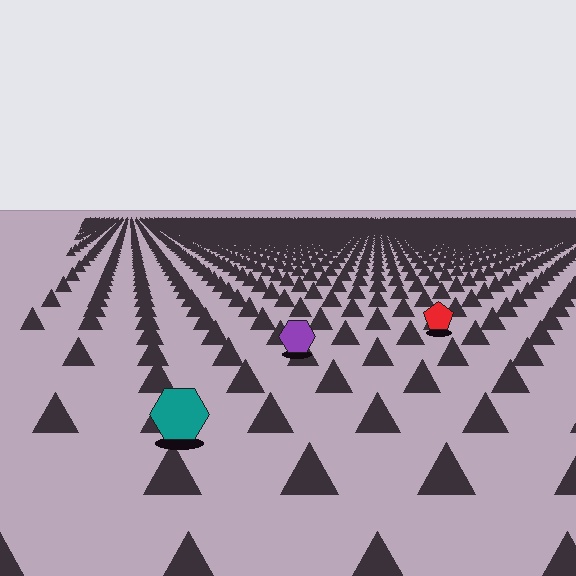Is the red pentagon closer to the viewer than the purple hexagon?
No. The purple hexagon is closer — you can tell from the texture gradient: the ground texture is coarser near it.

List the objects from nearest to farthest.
From nearest to farthest: the teal hexagon, the purple hexagon, the red pentagon.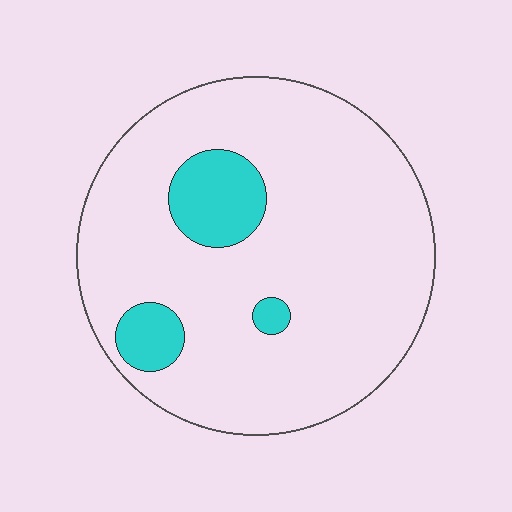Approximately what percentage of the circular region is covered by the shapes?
Approximately 10%.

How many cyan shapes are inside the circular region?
3.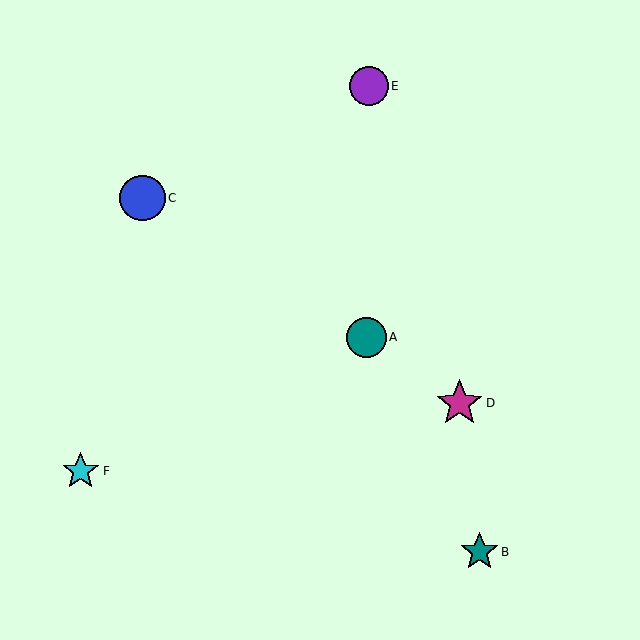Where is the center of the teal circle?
The center of the teal circle is at (366, 338).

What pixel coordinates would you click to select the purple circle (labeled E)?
Click at (369, 86) to select the purple circle E.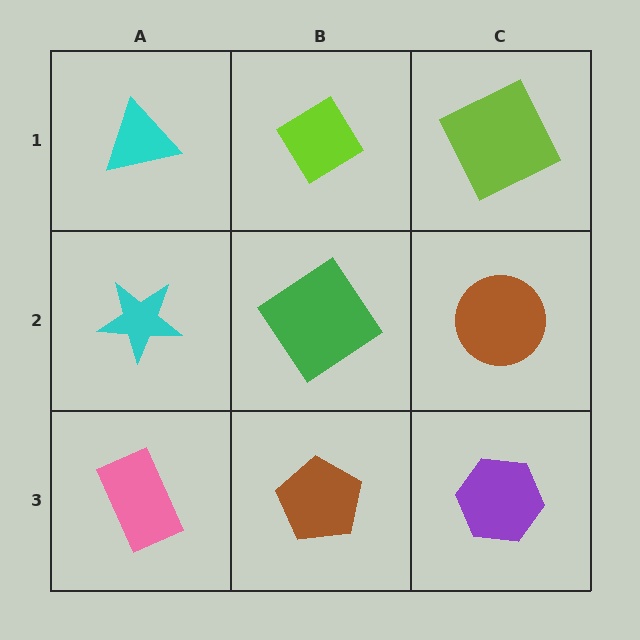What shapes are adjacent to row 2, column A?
A cyan triangle (row 1, column A), a pink rectangle (row 3, column A), a green diamond (row 2, column B).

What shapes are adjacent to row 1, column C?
A brown circle (row 2, column C), a lime diamond (row 1, column B).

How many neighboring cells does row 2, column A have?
3.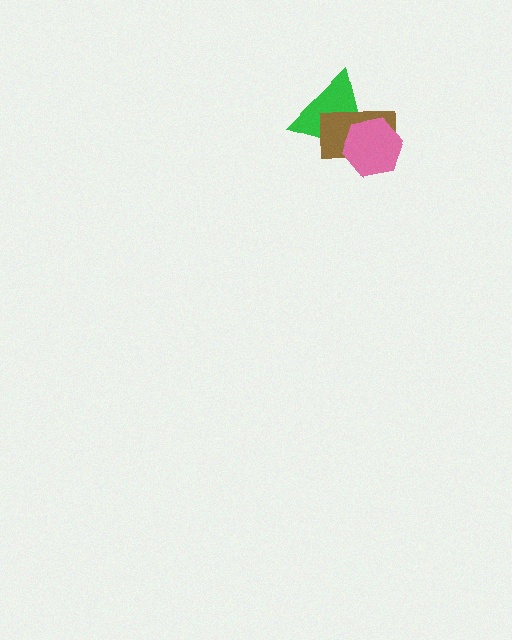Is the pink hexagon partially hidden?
No, no other shape covers it.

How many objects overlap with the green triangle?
2 objects overlap with the green triangle.